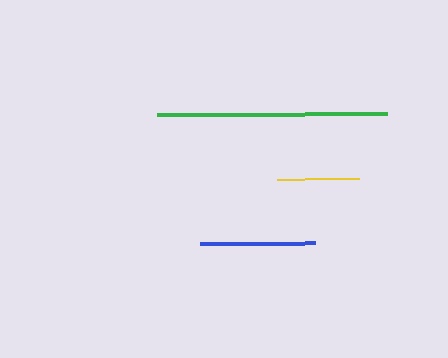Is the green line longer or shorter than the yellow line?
The green line is longer than the yellow line.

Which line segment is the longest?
The green line is the longest at approximately 231 pixels.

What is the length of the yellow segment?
The yellow segment is approximately 82 pixels long.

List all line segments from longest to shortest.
From longest to shortest: green, blue, yellow.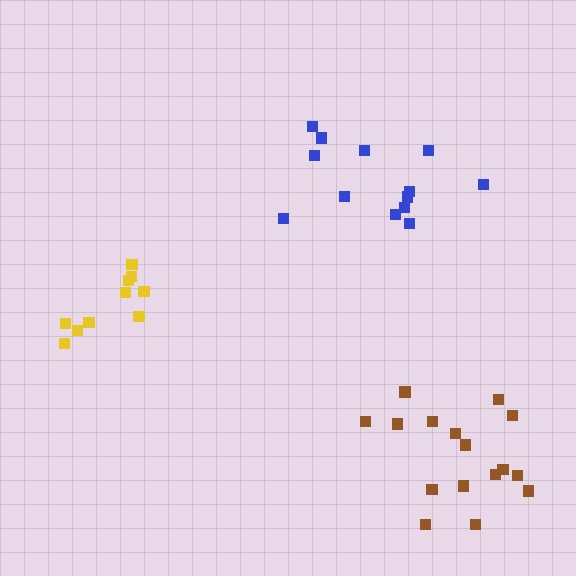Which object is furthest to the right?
The brown cluster is rightmost.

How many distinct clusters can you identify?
There are 3 distinct clusters.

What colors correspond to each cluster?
The clusters are colored: yellow, brown, blue.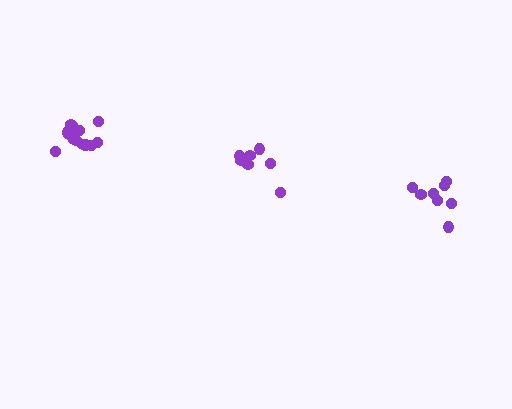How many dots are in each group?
Group 1: 8 dots, Group 2: 13 dots, Group 3: 7 dots (28 total).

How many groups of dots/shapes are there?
There are 3 groups.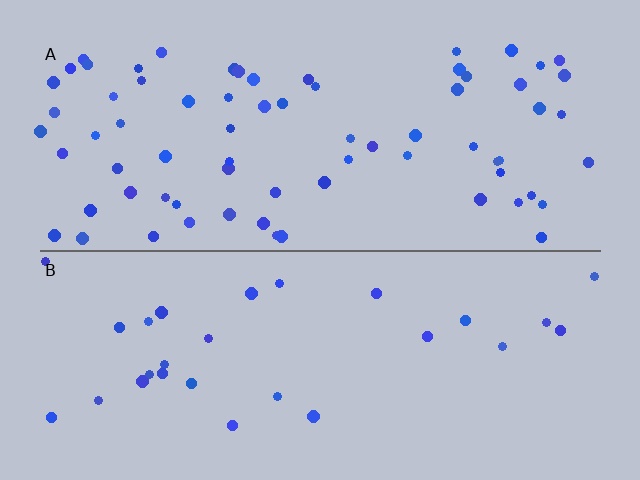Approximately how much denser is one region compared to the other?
Approximately 2.5× — region A over region B.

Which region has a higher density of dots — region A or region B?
A (the top).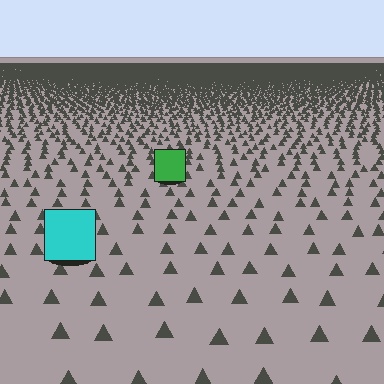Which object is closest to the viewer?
The cyan square is closest. The texture marks near it are larger and more spread out.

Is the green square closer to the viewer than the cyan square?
No. The cyan square is closer — you can tell from the texture gradient: the ground texture is coarser near it.